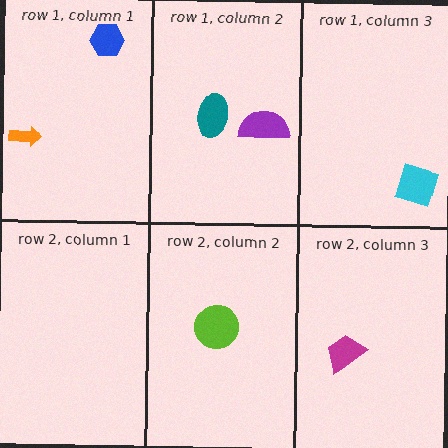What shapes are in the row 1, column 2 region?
The purple semicircle, the teal ellipse.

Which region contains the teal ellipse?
The row 1, column 2 region.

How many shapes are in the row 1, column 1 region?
2.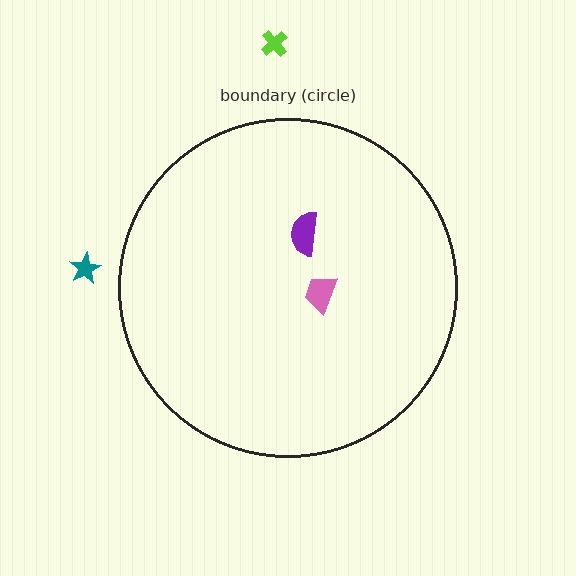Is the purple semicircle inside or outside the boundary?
Inside.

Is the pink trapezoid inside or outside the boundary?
Inside.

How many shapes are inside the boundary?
2 inside, 2 outside.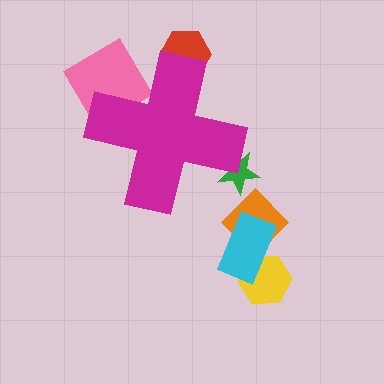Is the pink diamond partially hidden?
Yes, the pink diamond is partially hidden behind the magenta cross.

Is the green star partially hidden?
Yes, the green star is partially hidden behind the magenta cross.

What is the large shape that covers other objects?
A magenta cross.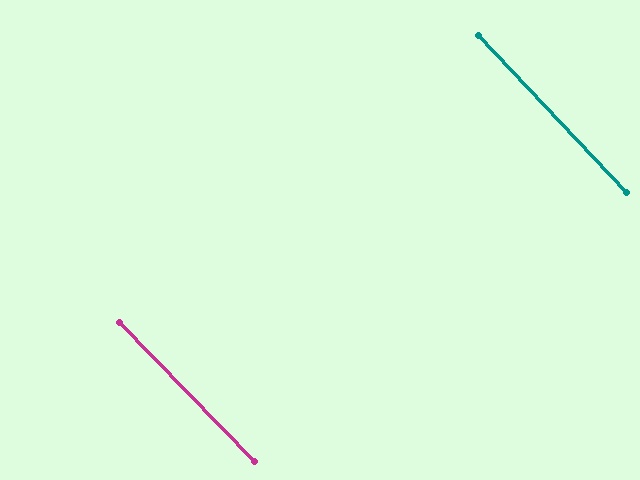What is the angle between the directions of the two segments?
Approximately 1 degree.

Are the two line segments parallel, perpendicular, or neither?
Parallel — their directions differ by only 0.6°.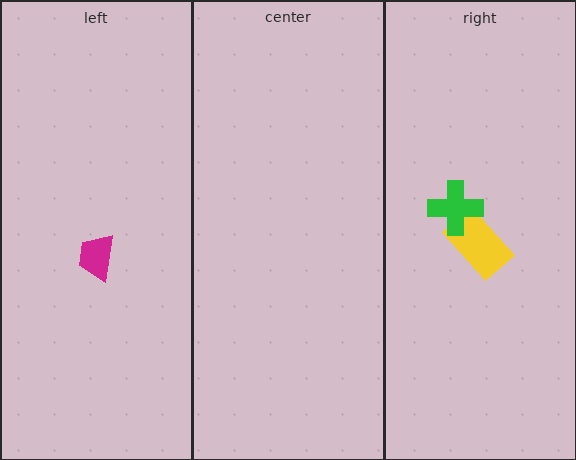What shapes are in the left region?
The magenta trapezoid.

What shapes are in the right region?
The yellow rectangle, the green cross.